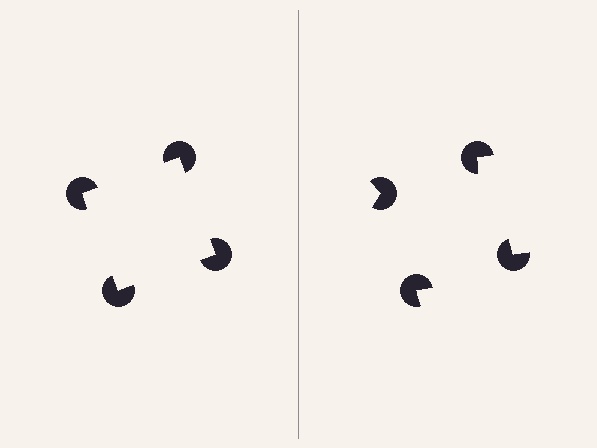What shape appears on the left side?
An illusory square.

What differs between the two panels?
The pac-man discs are positioned identically on both sides; only the wedge orientations differ. On the left they align to a square; on the right they are misaligned.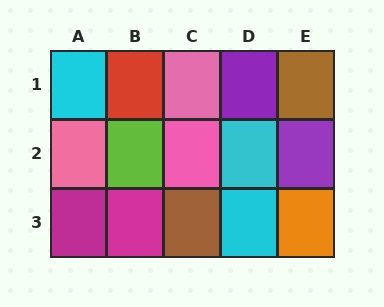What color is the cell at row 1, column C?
Pink.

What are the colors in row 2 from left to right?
Pink, lime, pink, cyan, purple.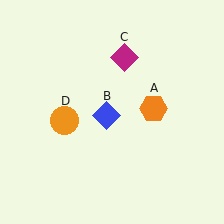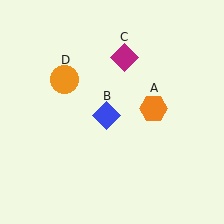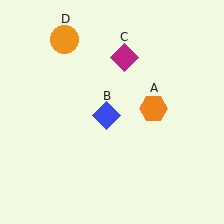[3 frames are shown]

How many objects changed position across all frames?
1 object changed position: orange circle (object D).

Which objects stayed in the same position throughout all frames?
Orange hexagon (object A) and blue diamond (object B) and magenta diamond (object C) remained stationary.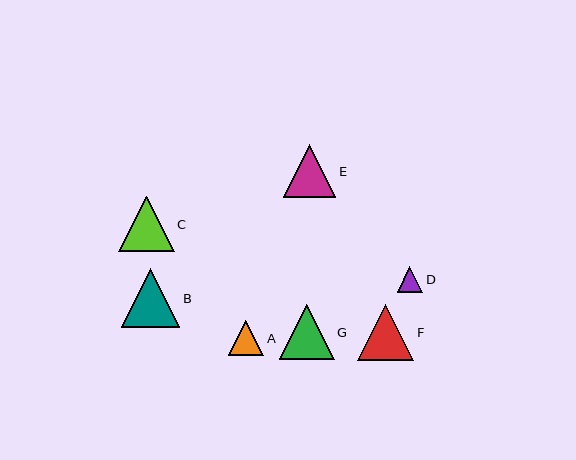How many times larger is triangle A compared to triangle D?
Triangle A is approximately 1.4 times the size of triangle D.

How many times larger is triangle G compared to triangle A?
Triangle G is approximately 1.5 times the size of triangle A.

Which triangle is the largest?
Triangle B is the largest with a size of approximately 59 pixels.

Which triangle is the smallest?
Triangle D is the smallest with a size of approximately 26 pixels.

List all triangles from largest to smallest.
From largest to smallest: B, F, C, G, E, A, D.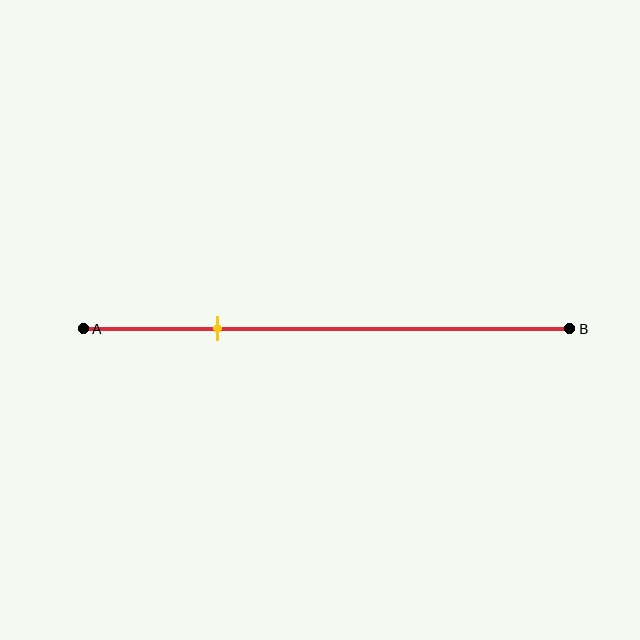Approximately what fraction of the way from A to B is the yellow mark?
The yellow mark is approximately 30% of the way from A to B.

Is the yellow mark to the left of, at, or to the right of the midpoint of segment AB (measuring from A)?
The yellow mark is to the left of the midpoint of segment AB.